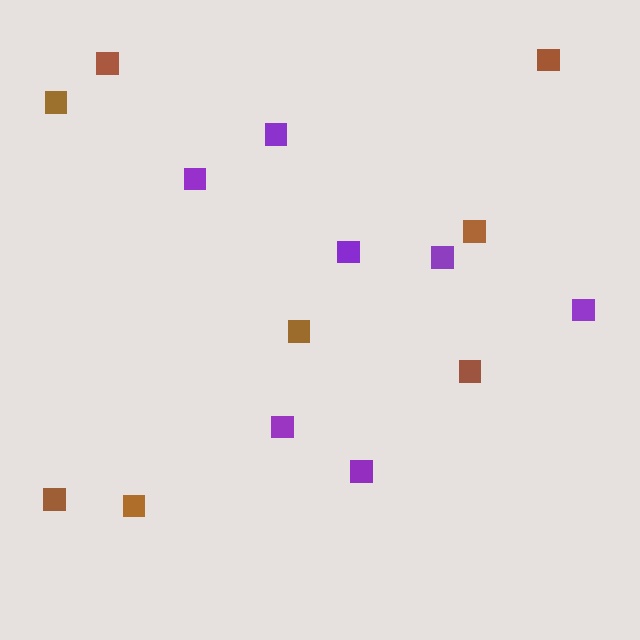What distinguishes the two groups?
There are 2 groups: one group of purple squares (7) and one group of brown squares (8).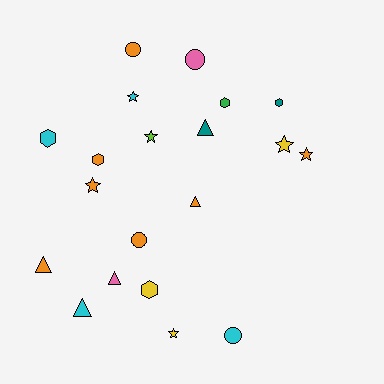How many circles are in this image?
There are 4 circles.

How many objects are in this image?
There are 20 objects.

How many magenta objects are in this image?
There are no magenta objects.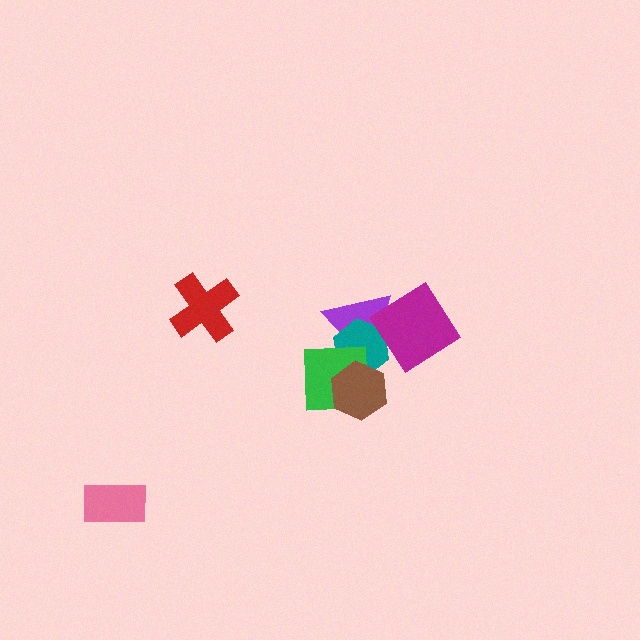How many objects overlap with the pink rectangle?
0 objects overlap with the pink rectangle.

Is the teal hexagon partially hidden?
Yes, it is partially covered by another shape.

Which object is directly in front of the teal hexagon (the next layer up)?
The green square is directly in front of the teal hexagon.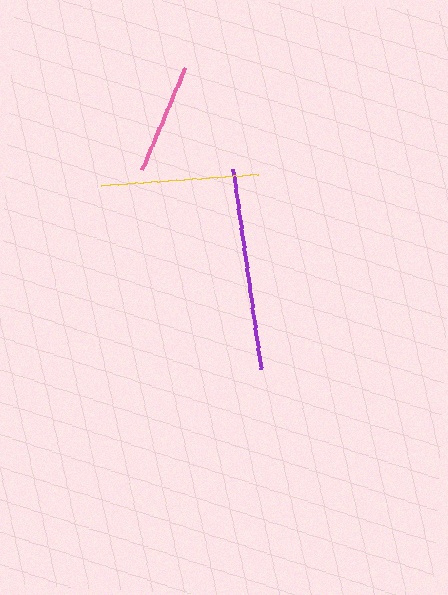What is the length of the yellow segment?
The yellow segment is approximately 157 pixels long.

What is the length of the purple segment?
The purple segment is approximately 202 pixels long.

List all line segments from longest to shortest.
From longest to shortest: purple, yellow, pink.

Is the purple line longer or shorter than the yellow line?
The purple line is longer than the yellow line.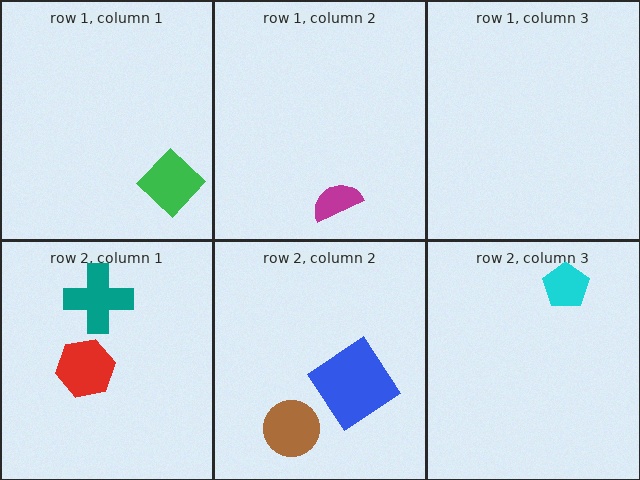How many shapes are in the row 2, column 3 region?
1.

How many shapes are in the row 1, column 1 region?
1.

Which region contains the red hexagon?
The row 2, column 1 region.